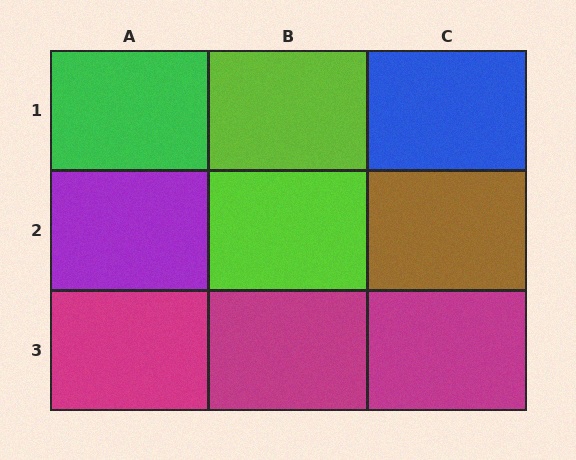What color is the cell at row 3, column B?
Magenta.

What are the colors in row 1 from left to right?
Green, lime, blue.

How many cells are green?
1 cell is green.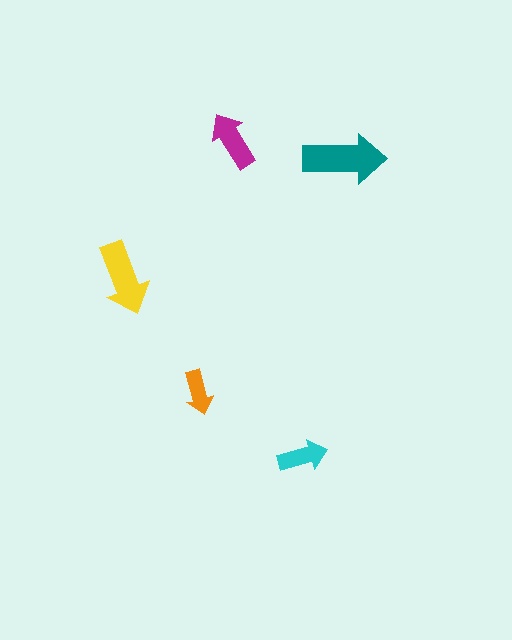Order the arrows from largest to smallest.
the teal one, the yellow one, the magenta one, the cyan one, the orange one.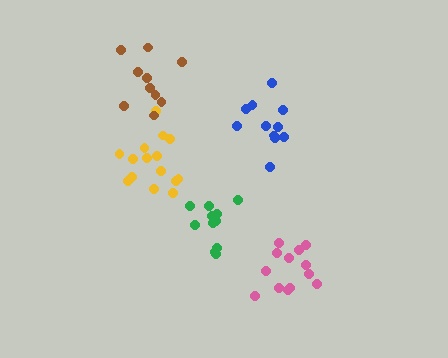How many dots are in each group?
Group 1: 13 dots, Group 2: 15 dots, Group 3: 10 dots, Group 4: 11 dots, Group 5: 11 dots (60 total).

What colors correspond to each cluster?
The clusters are colored: pink, yellow, brown, blue, green.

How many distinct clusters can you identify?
There are 5 distinct clusters.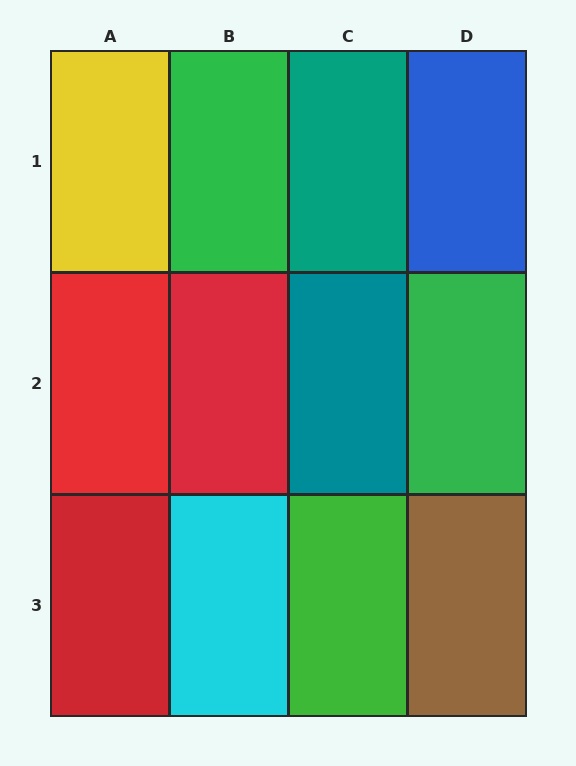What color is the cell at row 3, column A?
Red.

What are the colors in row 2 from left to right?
Red, red, teal, green.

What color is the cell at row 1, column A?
Yellow.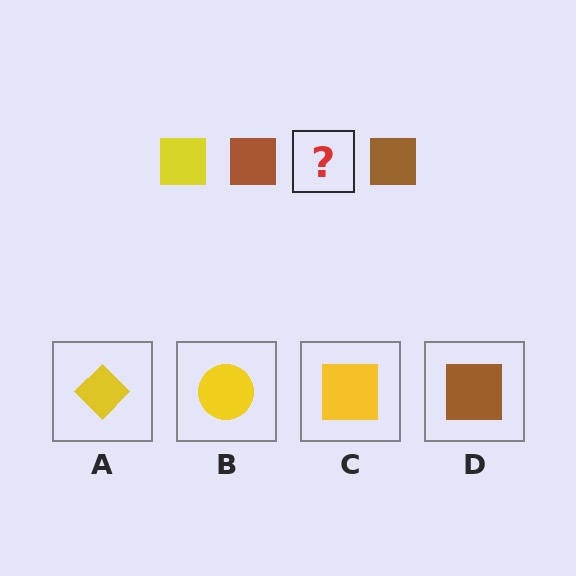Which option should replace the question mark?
Option C.